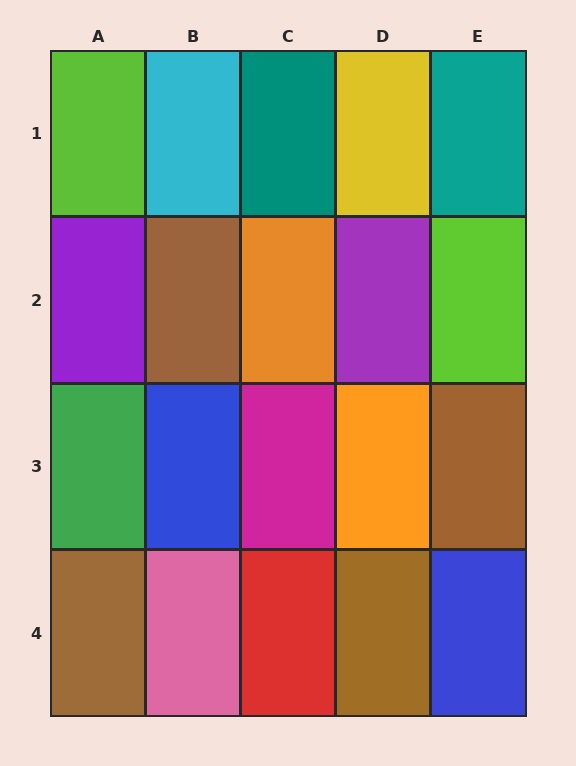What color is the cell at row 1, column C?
Teal.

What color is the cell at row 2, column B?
Brown.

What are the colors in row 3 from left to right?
Green, blue, magenta, orange, brown.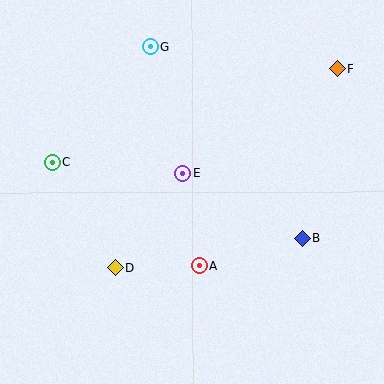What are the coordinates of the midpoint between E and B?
The midpoint between E and B is at (242, 206).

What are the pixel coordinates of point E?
Point E is at (182, 173).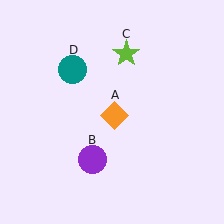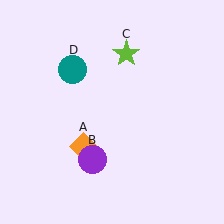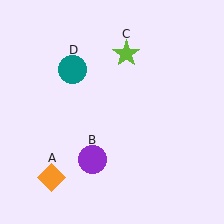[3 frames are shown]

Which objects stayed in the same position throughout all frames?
Purple circle (object B) and lime star (object C) and teal circle (object D) remained stationary.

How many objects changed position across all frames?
1 object changed position: orange diamond (object A).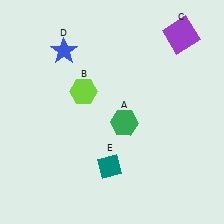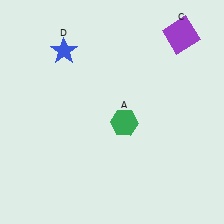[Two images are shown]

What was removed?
The teal diamond (E), the lime hexagon (B) were removed in Image 2.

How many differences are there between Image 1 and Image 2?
There are 2 differences between the two images.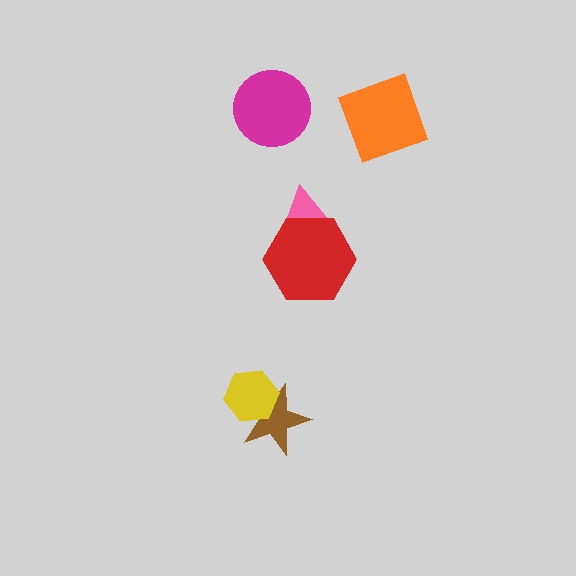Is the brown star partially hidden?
Yes, it is partially covered by another shape.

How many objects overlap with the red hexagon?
1 object overlaps with the red hexagon.